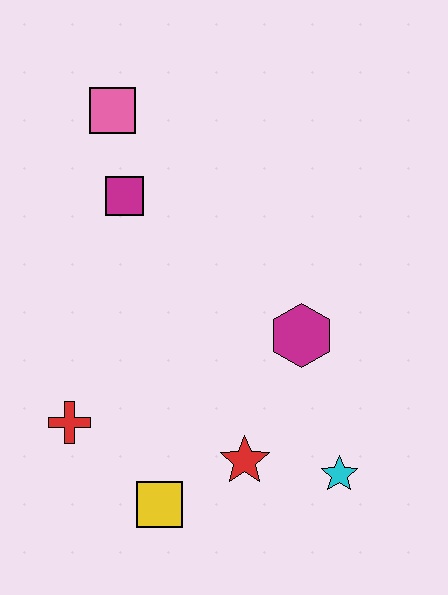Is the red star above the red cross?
No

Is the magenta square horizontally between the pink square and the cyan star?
Yes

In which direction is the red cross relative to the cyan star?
The red cross is to the left of the cyan star.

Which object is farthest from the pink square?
The cyan star is farthest from the pink square.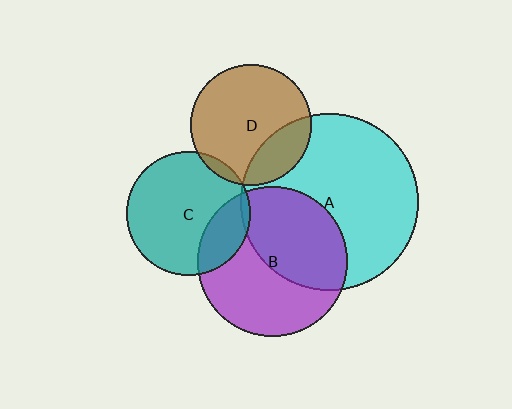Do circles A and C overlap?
Yes.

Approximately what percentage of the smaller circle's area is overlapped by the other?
Approximately 5%.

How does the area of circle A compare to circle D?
Approximately 2.1 times.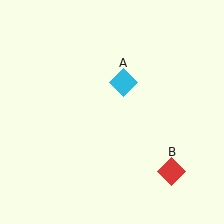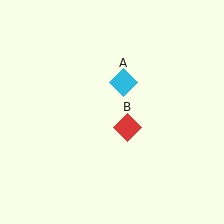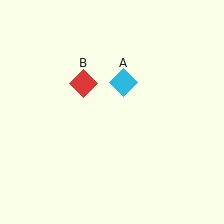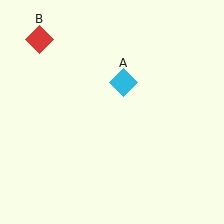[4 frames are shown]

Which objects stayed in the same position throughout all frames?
Cyan diamond (object A) remained stationary.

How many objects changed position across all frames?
1 object changed position: red diamond (object B).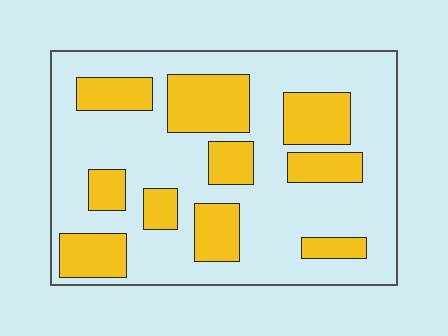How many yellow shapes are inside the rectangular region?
10.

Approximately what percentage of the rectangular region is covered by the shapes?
Approximately 30%.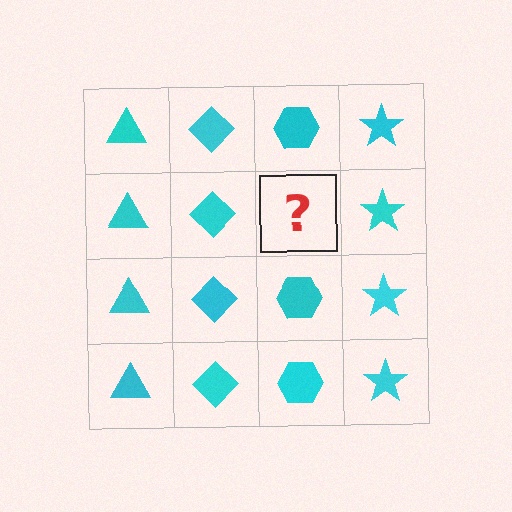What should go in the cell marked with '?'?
The missing cell should contain a cyan hexagon.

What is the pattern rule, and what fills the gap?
The rule is that each column has a consistent shape. The gap should be filled with a cyan hexagon.